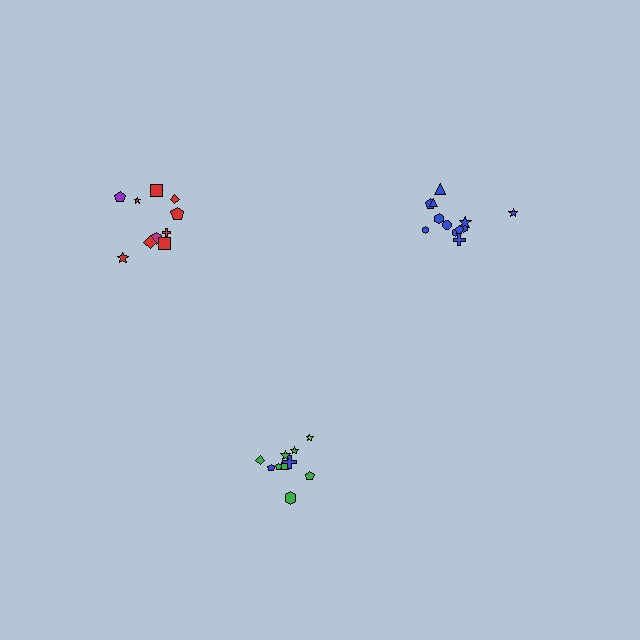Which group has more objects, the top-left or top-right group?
The top-right group.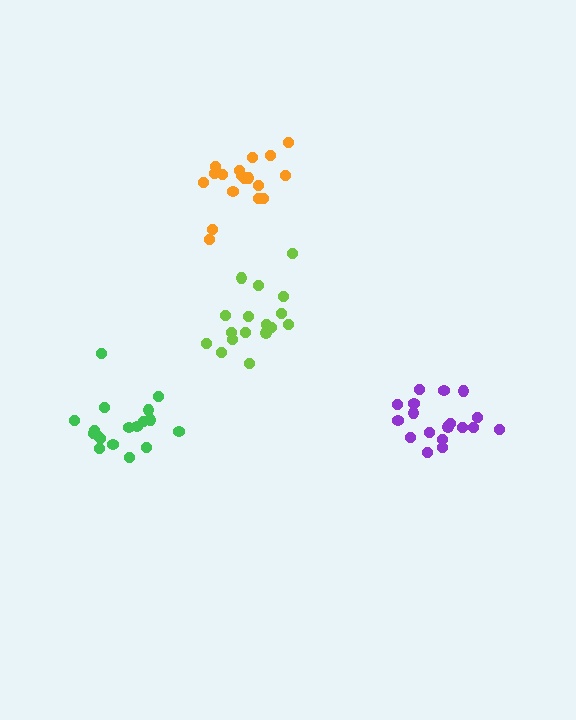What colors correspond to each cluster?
The clusters are colored: lime, orange, green, purple.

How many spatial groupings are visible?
There are 4 spatial groupings.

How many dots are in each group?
Group 1: 17 dots, Group 2: 18 dots, Group 3: 19 dots, Group 4: 18 dots (72 total).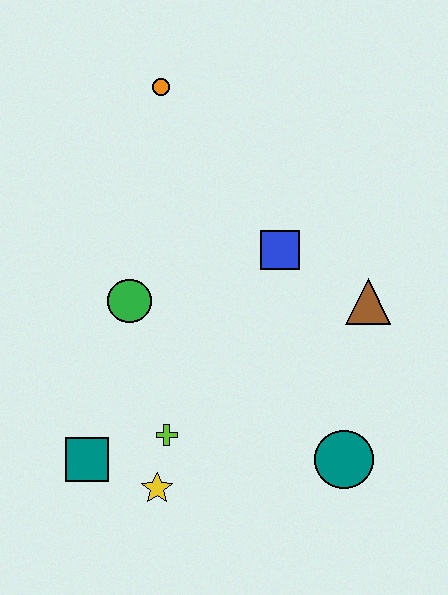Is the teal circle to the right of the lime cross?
Yes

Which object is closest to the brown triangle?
The blue square is closest to the brown triangle.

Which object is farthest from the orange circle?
The teal circle is farthest from the orange circle.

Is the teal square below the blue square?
Yes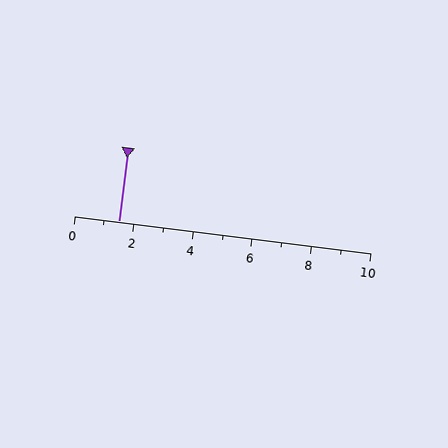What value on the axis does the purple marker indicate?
The marker indicates approximately 1.5.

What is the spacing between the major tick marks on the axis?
The major ticks are spaced 2 apart.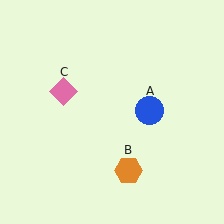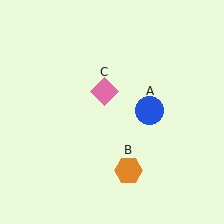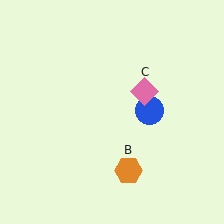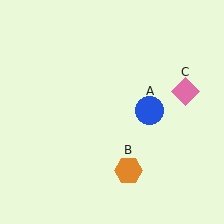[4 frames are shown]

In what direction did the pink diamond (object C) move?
The pink diamond (object C) moved right.